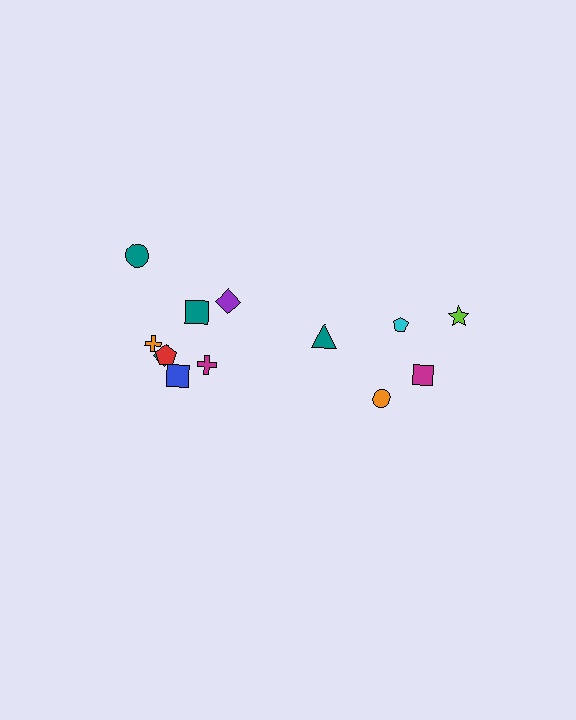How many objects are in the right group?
There are 5 objects.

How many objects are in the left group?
There are 8 objects.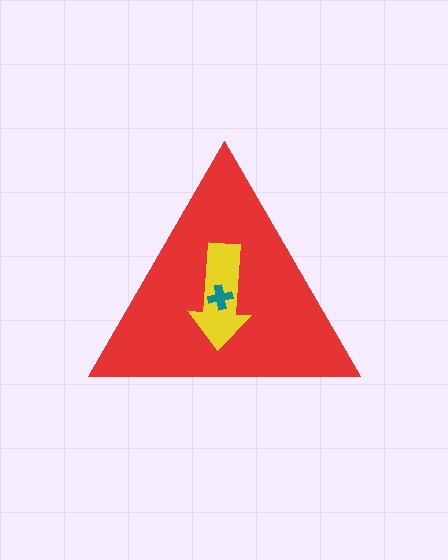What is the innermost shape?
The teal cross.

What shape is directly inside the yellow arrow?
The teal cross.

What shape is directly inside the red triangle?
The yellow arrow.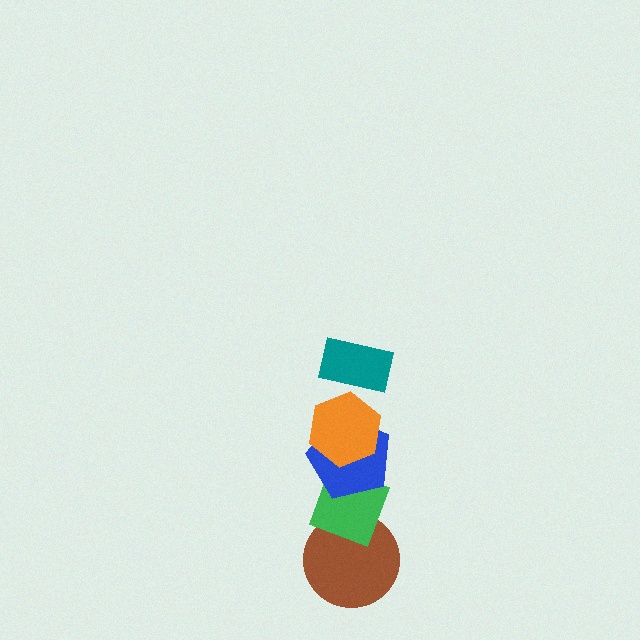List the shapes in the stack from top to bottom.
From top to bottom: the teal rectangle, the orange hexagon, the blue pentagon, the green diamond, the brown circle.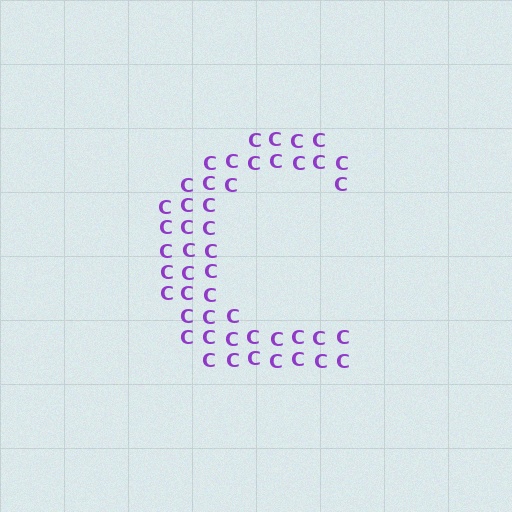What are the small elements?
The small elements are letter C's.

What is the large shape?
The large shape is the letter C.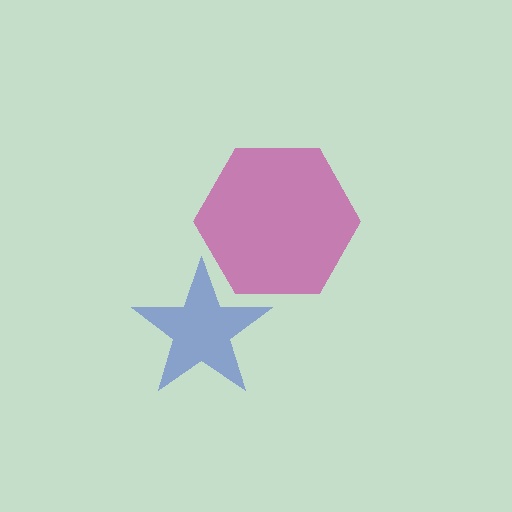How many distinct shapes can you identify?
There are 2 distinct shapes: a magenta hexagon, a blue star.